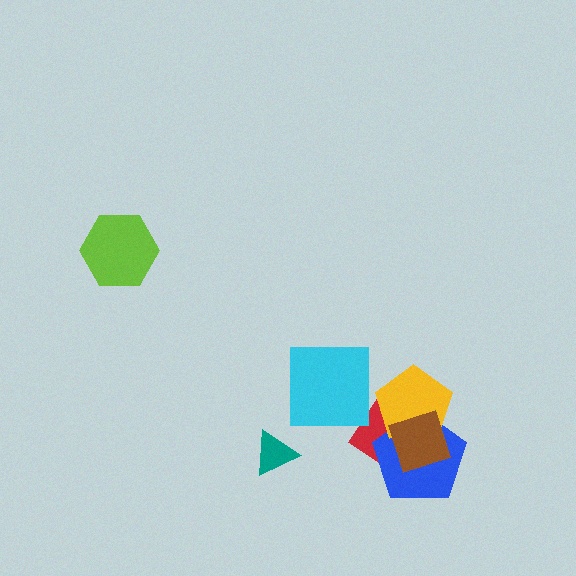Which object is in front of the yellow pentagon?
The brown diamond is in front of the yellow pentagon.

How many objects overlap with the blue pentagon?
3 objects overlap with the blue pentagon.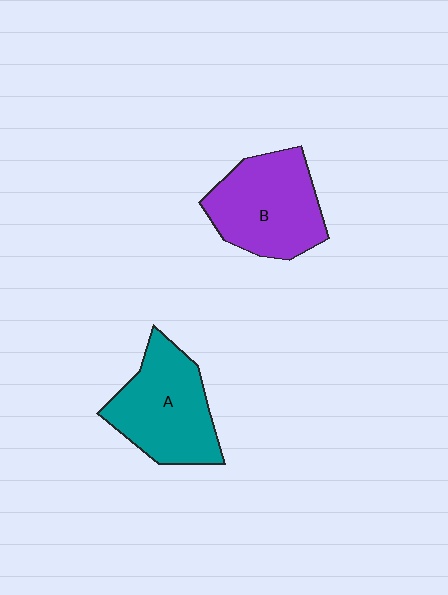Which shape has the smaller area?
Shape A (teal).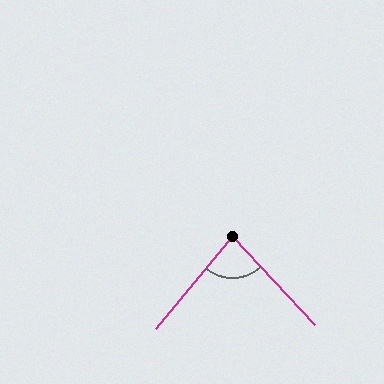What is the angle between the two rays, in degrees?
Approximately 83 degrees.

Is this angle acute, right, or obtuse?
It is acute.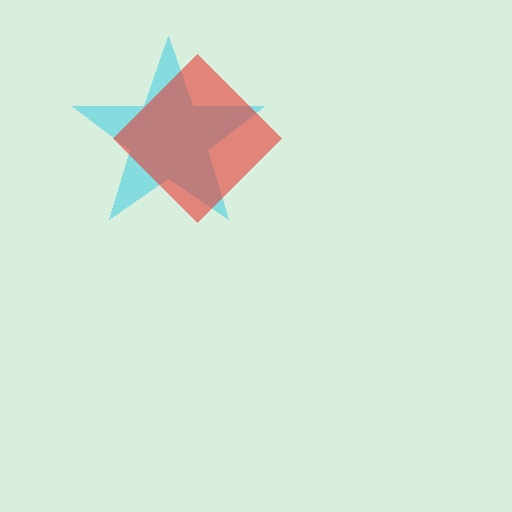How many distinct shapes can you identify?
There are 2 distinct shapes: a cyan star, a red diamond.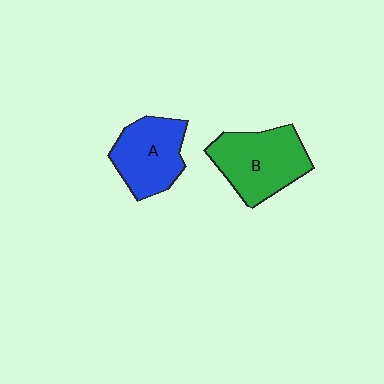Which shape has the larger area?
Shape B (green).